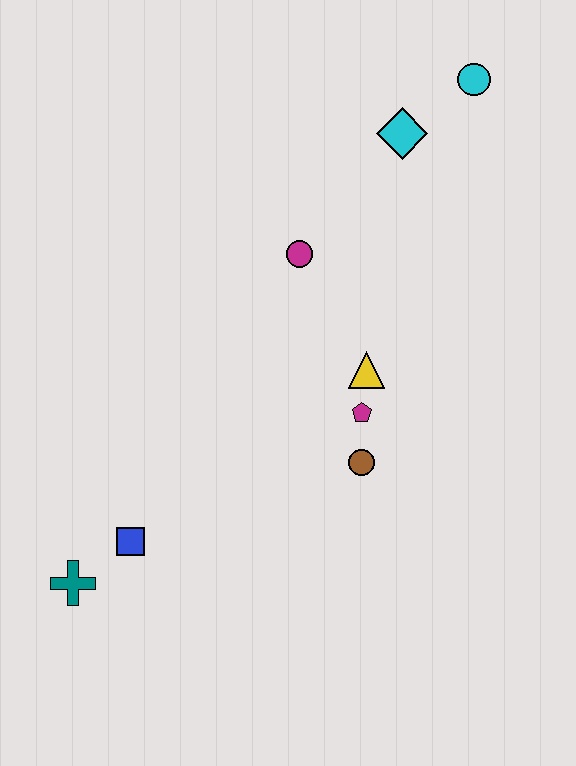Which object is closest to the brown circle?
The magenta pentagon is closest to the brown circle.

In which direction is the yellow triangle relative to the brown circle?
The yellow triangle is above the brown circle.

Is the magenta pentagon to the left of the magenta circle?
No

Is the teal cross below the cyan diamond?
Yes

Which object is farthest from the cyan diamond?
The teal cross is farthest from the cyan diamond.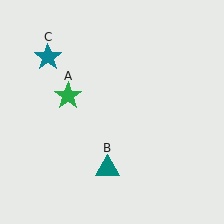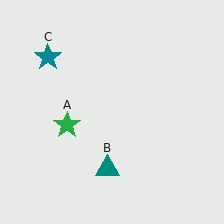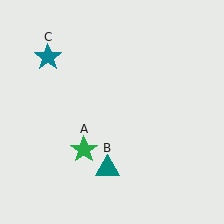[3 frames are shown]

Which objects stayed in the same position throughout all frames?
Teal triangle (object B) and teal star (object C) remained stationary.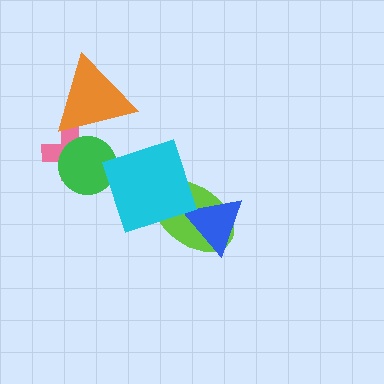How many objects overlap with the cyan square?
1 object overlaps with the cyan square.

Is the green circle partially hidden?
Yes, it is partially covered by another shape.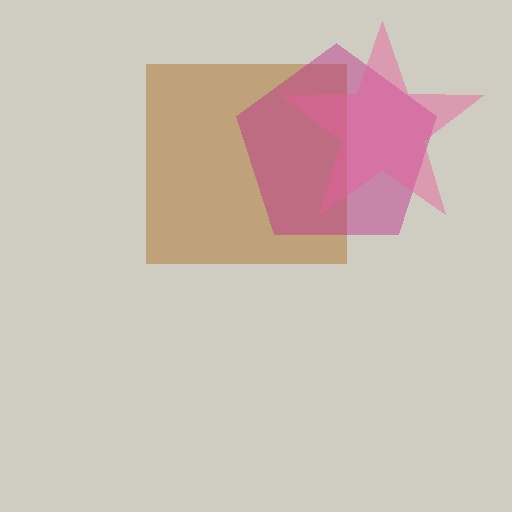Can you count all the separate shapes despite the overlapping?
Yes, there are 3 separate shapes.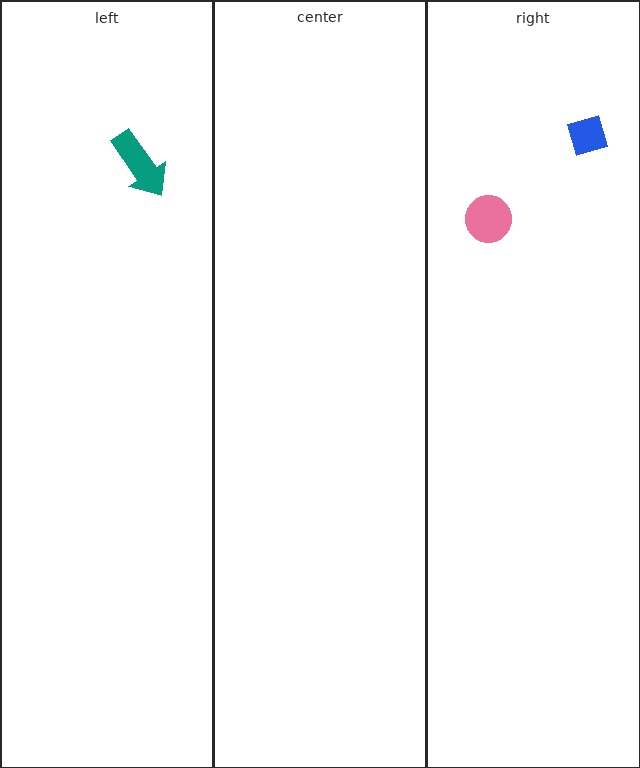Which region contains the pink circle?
The right region.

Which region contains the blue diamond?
The right region.